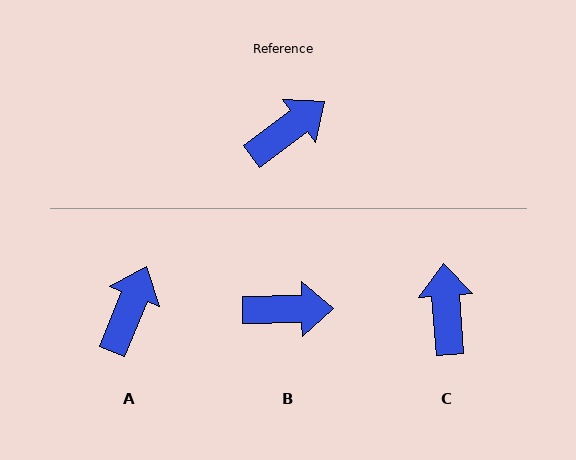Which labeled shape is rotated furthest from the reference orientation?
C, about 57 degrees away.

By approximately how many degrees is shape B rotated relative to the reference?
Approximately 36 degrees clockwise.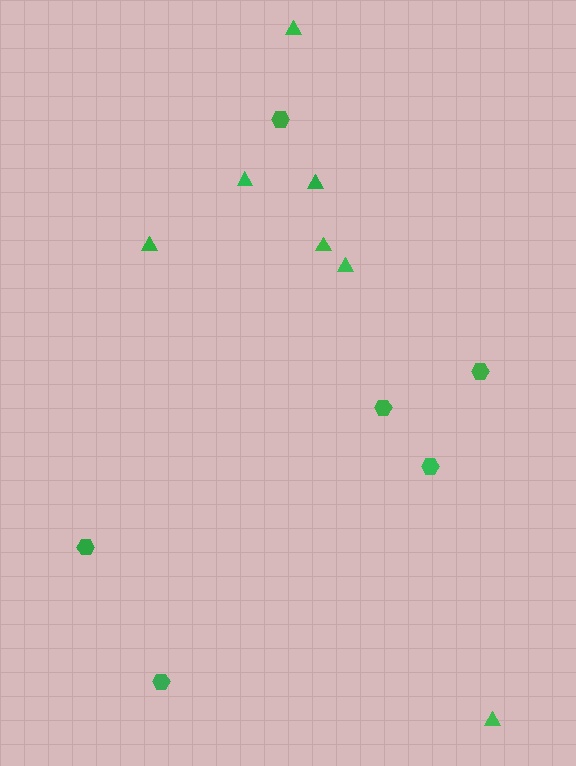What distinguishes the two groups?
There are 2 groups: one group of triangles (7) and one group of hexagons (6).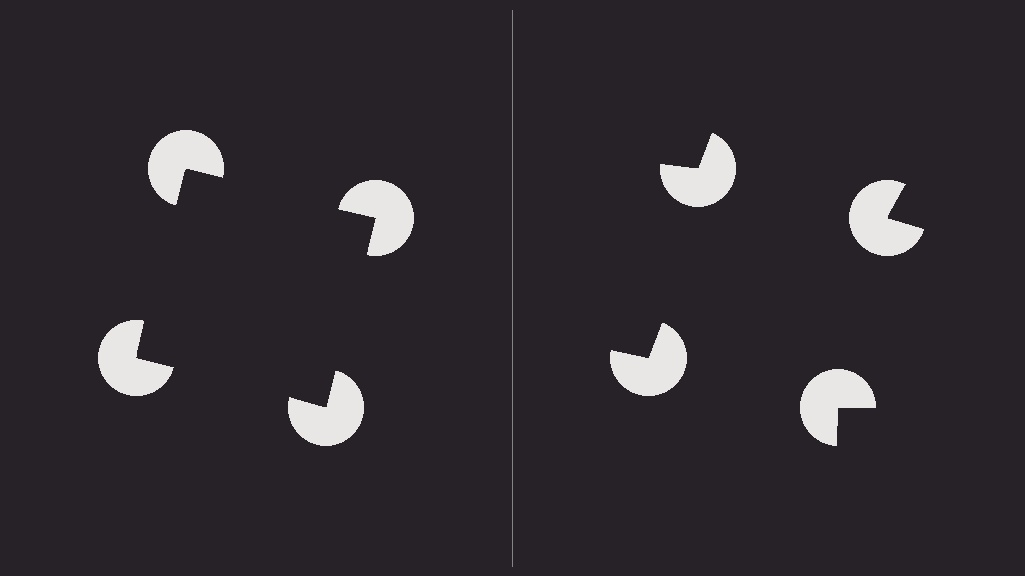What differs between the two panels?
The pac-man discs are positioned identically on both sides; only the wedge orientations differ. On the left they align to a square; on the right they are misaligned.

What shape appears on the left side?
An illusory square.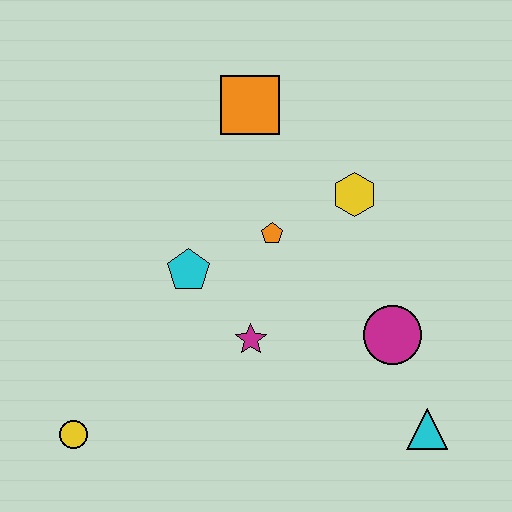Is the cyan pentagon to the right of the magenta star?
No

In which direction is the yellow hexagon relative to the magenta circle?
The yellow hexagon is above the magenta circle.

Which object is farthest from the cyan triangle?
The orange square is farthest from the cyan triangle.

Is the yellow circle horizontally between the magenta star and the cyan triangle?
No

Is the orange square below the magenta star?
No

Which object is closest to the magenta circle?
The cyan triangle is closest to the magenta circle.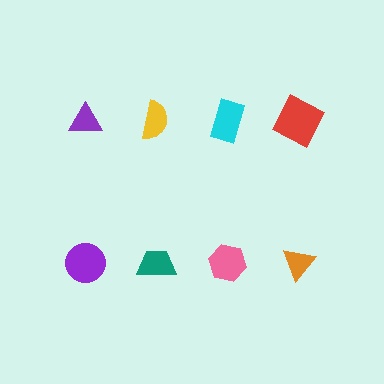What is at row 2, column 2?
A teal trapezoid.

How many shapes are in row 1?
4 shapes.